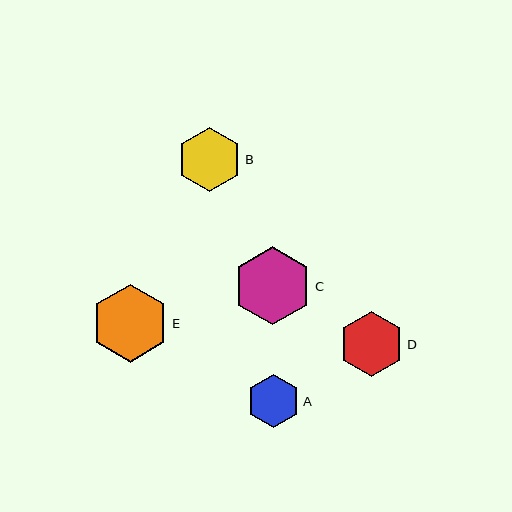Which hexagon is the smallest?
Hexagon A is the smallest with a size of approximately 53 pixels.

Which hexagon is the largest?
Hexagon C is the largest with a size of approximately 78 pixels.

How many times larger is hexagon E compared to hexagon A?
Hexagon E is approximately 1.5 times the size of hexagon A.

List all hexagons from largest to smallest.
From largest to smallest: C, E, D, B, A.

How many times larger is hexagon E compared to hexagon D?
Hexagon E is approximately 1.2 times the size of hexagon D.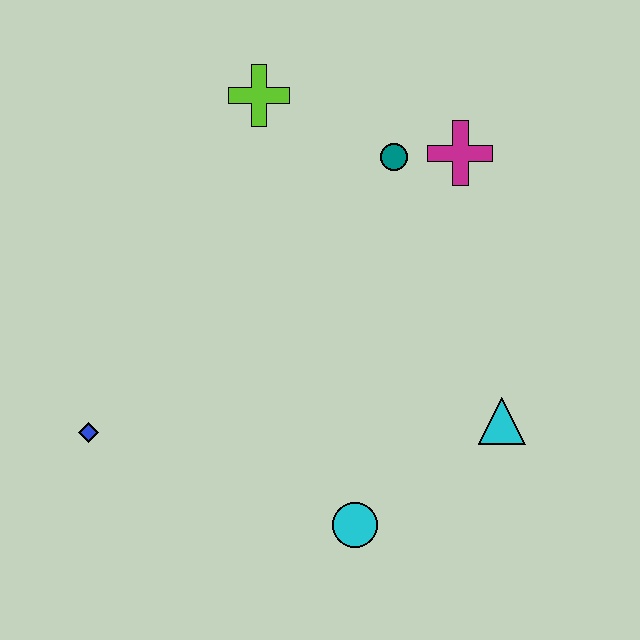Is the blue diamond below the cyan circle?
No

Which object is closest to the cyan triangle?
The cyan circle is closest to the cyan triangle.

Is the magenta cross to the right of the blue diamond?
Yes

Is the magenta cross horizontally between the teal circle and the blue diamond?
No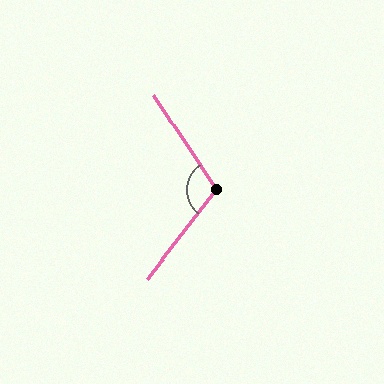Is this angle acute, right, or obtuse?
It is obtuse.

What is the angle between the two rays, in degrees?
Approximately 108 degrees.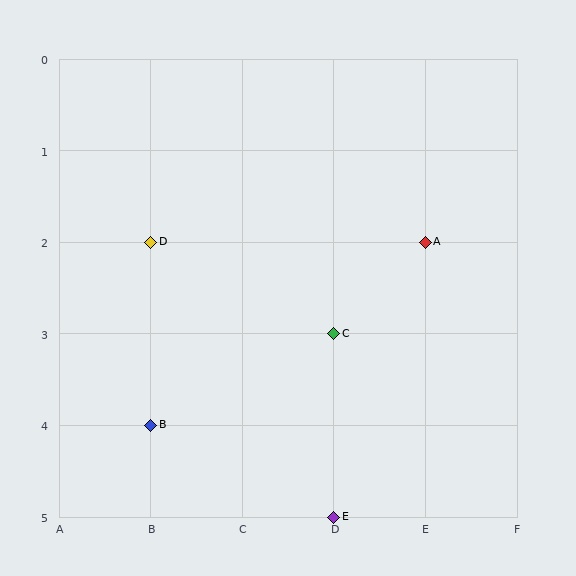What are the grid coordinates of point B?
Point B is at grid coordinates (B, 4).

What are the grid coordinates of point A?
Point A is at grid coordinates (E, 2).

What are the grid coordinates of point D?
Point D is at grid coordinates (B, 2).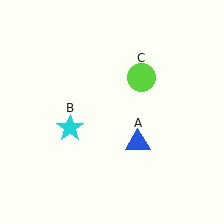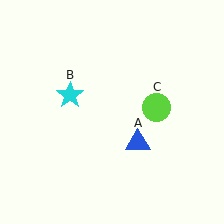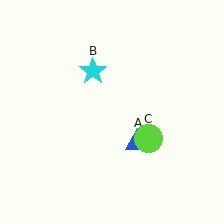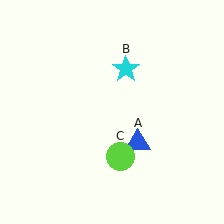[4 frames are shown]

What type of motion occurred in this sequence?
The cyan star (object B), lime circle (object C) rotated clockwise around the center of the scene.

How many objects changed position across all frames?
2 objects changed position: cyan star (object B), lime circle (object C).